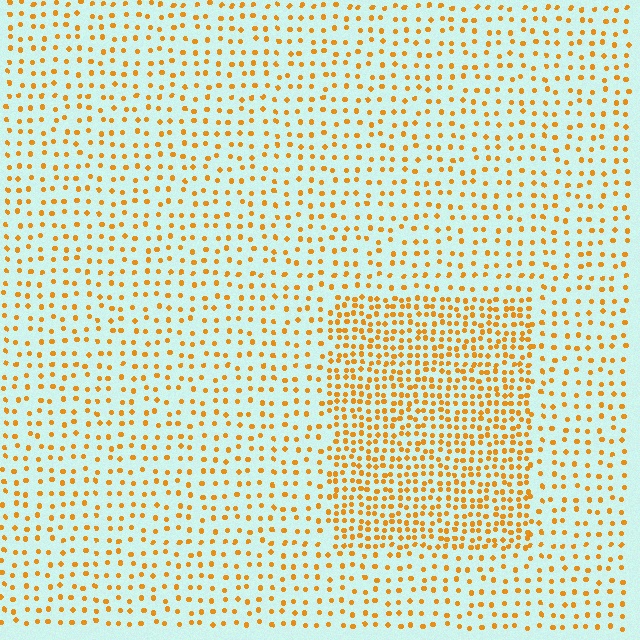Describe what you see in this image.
The image contains small orange elements arranged at two different densities. A rectangle-shaped region is visible where the elements are more densely packed than the surrounding area.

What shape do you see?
I see a rectangle.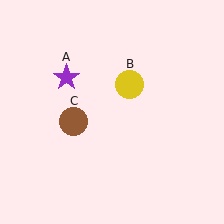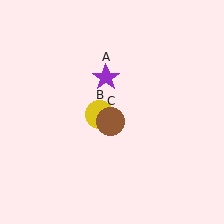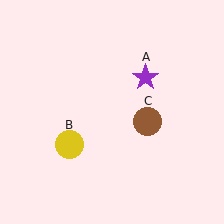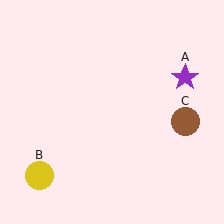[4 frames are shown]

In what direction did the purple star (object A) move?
The purple star (object A) moved right.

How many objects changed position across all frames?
3 objects changed position: purple star (object A), yellow circle (object B), brown circle (object C).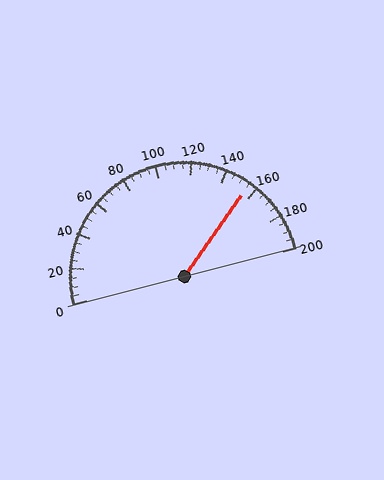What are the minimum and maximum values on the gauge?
The gauge ranges from 0 to 200.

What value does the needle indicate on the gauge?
The needle indicates approximately 155.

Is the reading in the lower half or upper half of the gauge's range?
The reading is in the upper half of the range (0 to 200).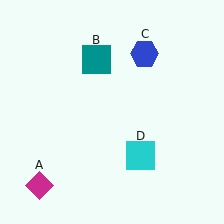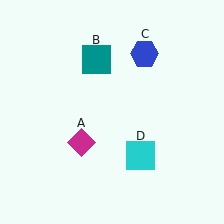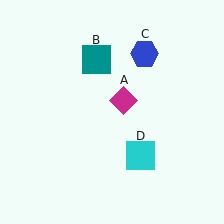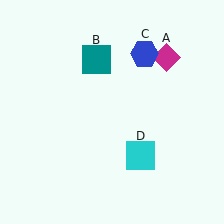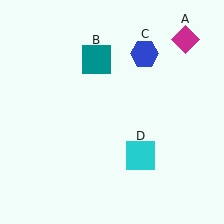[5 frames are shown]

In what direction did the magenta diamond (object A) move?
The magenta diamond (object A) moved up and to the right.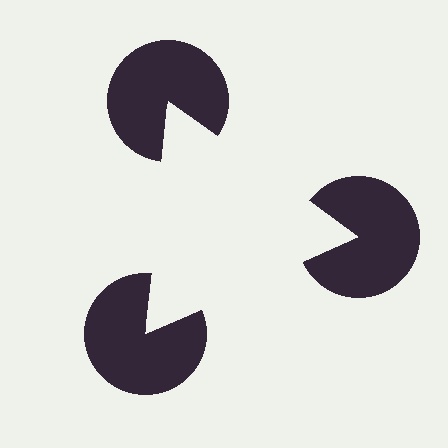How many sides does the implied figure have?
3 sides.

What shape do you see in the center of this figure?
An illusory triangle — its edges are inferred from the aligned wedge cuts in the pac-man discs, not physically drawn.